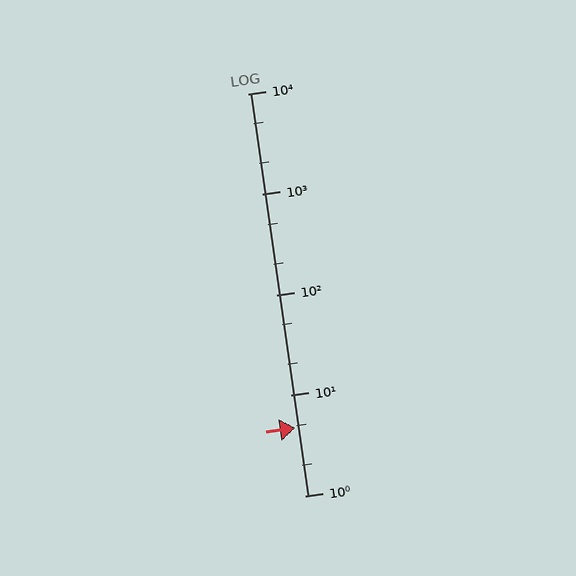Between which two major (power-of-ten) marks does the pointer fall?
The pointer is between 1 and 10.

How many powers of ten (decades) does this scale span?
The scale spans 4 decades, from 1 to 10000.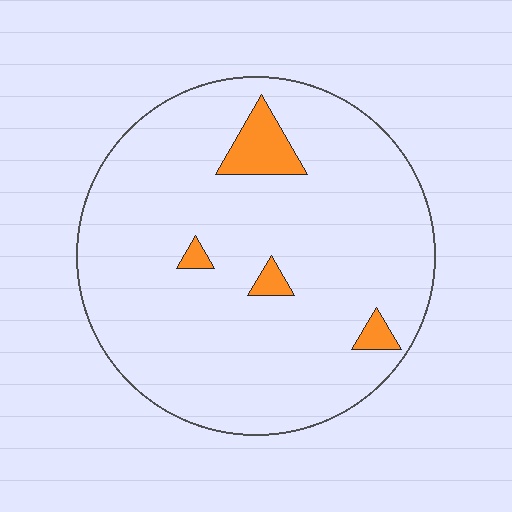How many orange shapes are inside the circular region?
4.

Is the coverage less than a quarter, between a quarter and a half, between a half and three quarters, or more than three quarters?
Less than a quarter.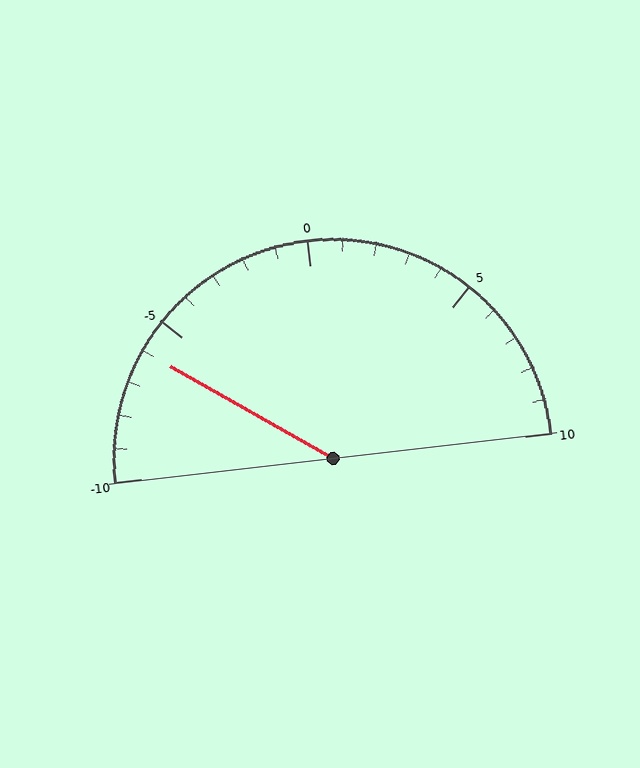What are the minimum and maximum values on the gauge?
The gauge ranges from -10 to 10.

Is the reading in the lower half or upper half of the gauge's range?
The reading is in the lower half of the range (-10 to 10).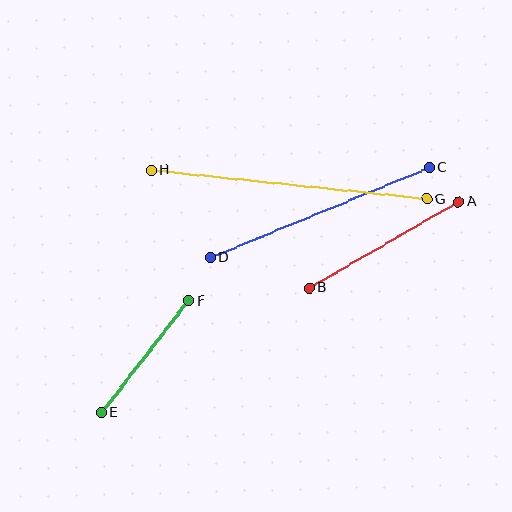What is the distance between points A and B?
The distance is approximately 173 pixels.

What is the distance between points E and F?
The distance is approximately 142 pixels.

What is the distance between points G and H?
The distance is approximately 277 pixels.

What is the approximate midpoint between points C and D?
The midpoint is at approximately (319, 213) pixels.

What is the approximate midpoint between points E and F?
The midpoint is at approximately (145, 357) pixels.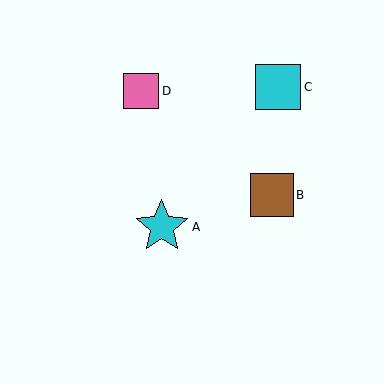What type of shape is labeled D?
Shape D is a pink square.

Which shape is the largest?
The cyan star (labeled A) is the largest.